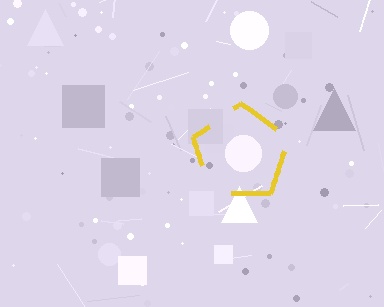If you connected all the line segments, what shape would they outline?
They would outline a pentagon.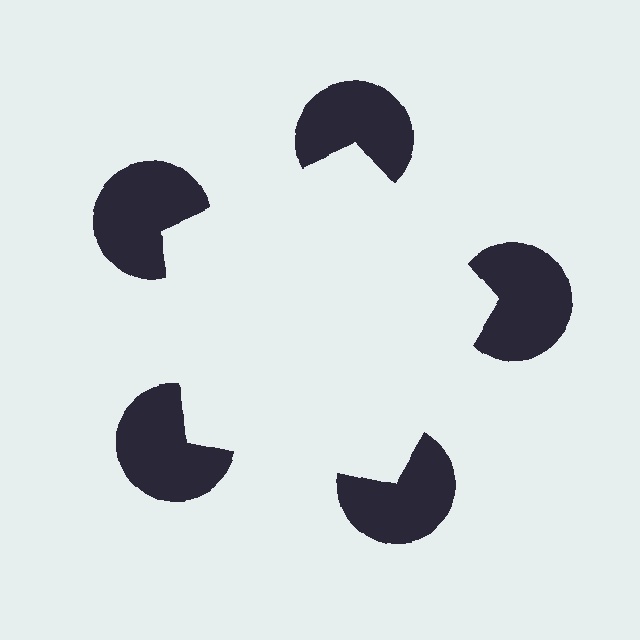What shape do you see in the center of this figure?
An illusory pentagon — its edges are inferred from the aligned wedge cuts in the pac-man discs, not physically drawn.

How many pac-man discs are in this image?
There are 5 — one at each vertex of the illusory pentagon.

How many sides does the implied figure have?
5 sides.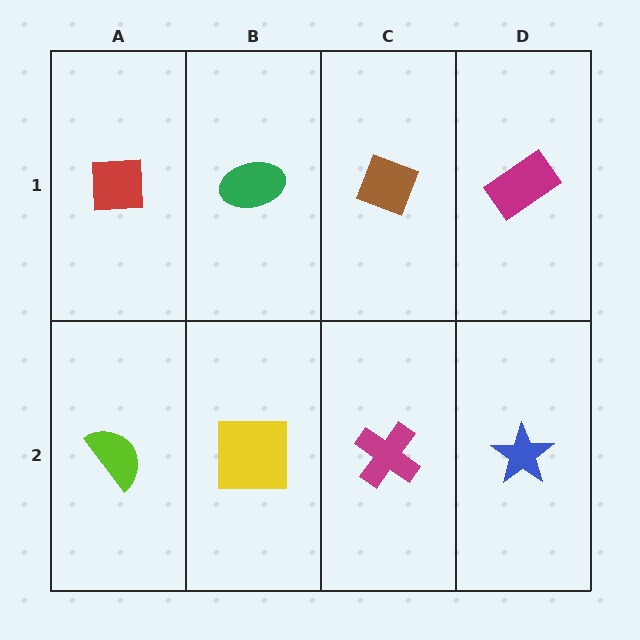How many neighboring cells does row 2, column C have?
3.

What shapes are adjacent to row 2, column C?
A brown diamond (row 1, column C), a yellow square (row 2, column B), a blue star (row 2, column D).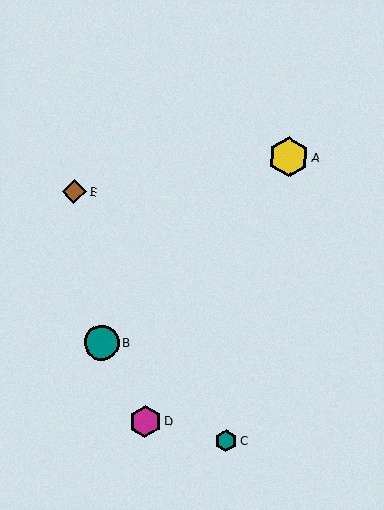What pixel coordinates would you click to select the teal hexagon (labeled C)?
Click at (226, 441) to select the teal hexagon C.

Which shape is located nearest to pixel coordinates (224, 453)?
The teal hexagon (labeled C) at (226, 441) is nearest to that location.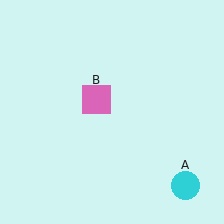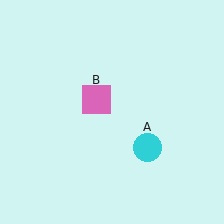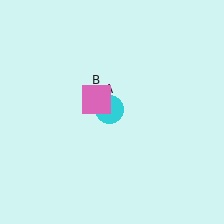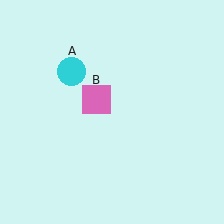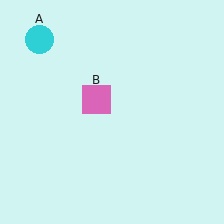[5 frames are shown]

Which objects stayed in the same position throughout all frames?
Pink square (object B) remained stationary.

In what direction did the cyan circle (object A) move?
The cyan circle (object A) moved up and to the left.